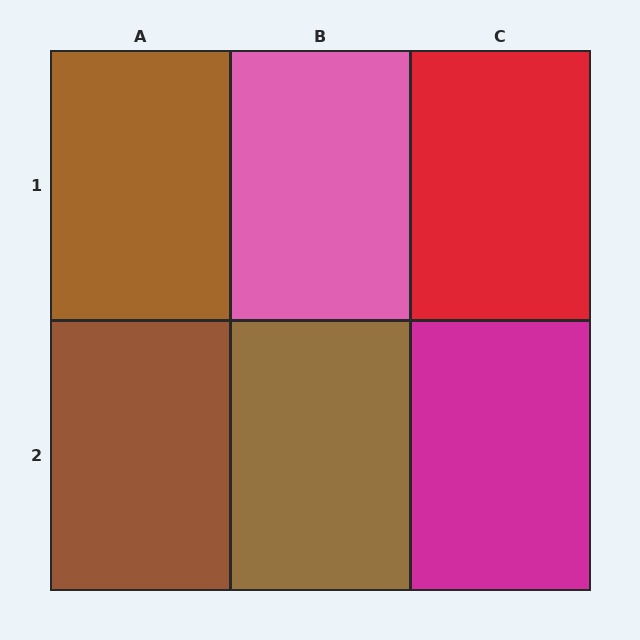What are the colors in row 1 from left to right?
Brown, pink, red.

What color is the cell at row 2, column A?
Brown.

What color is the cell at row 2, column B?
Brown.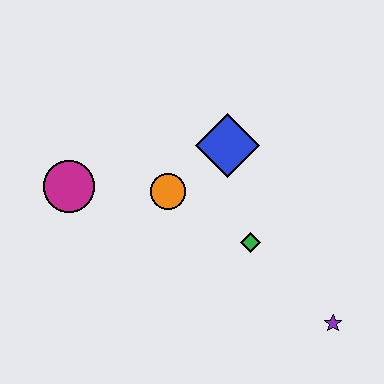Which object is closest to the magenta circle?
The orange circle is closest to the magenta circle.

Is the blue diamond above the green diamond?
Yes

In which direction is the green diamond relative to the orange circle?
The green diamond is to the right of the orange circle.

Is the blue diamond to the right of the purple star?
No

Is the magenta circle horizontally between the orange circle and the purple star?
No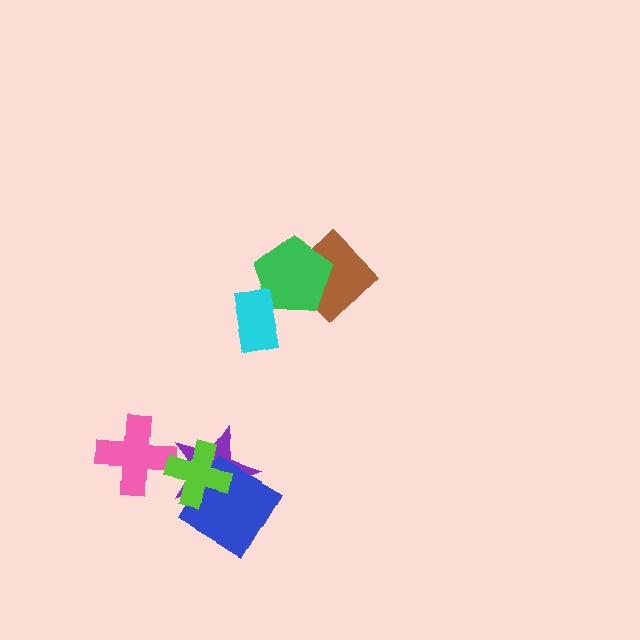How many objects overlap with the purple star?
2 objects overlap with the purple star.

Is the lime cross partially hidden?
No, no other shape covers it.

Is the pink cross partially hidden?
Yes, it is partially covered by another shape.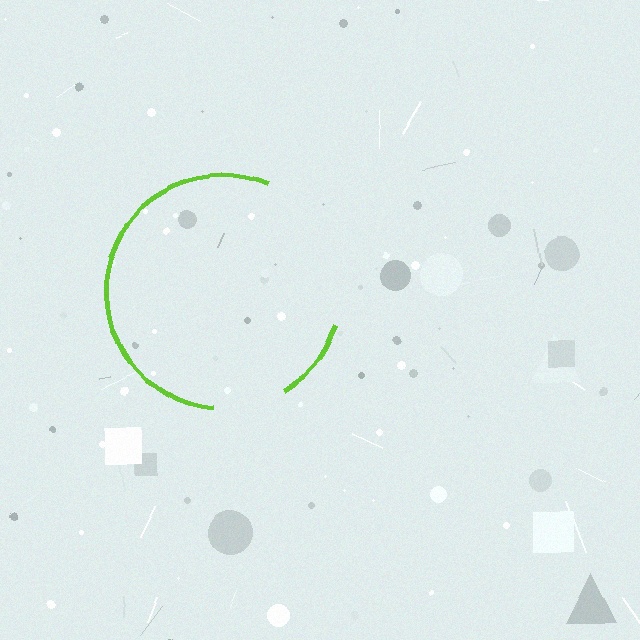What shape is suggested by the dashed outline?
The dashed outline suggests a circle.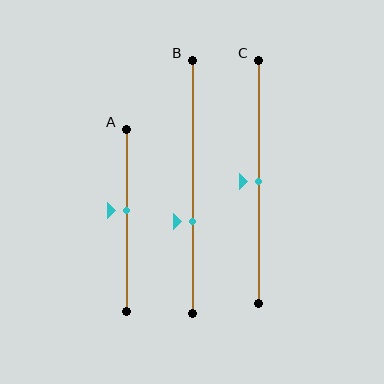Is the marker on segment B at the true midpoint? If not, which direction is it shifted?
No, the marker on segment B is shifted downward by about 14% of the segment length.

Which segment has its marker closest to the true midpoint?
Segment C has its marker closest to the true midpoint.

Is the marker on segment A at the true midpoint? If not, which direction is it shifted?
No, the marker on segment A is shifted upward by about 6% of the segment length.